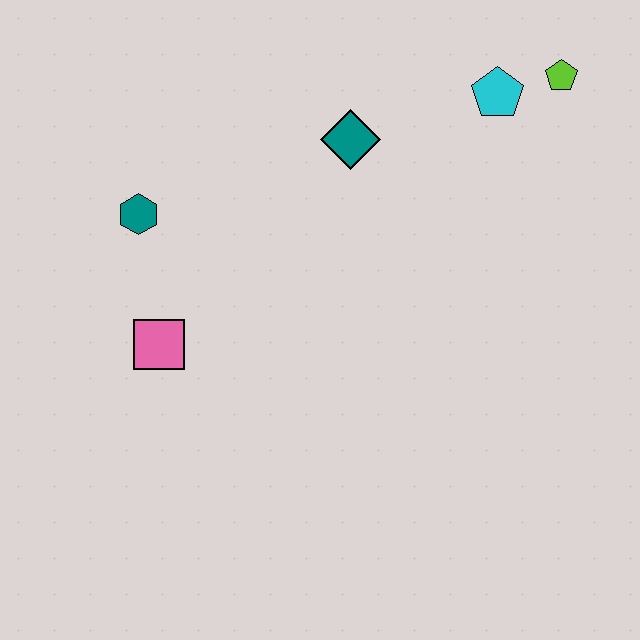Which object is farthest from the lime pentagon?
The pink square is farthest from the lime pentagon.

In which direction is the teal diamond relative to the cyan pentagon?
The teal diamond is to the left of the cyan pentagon.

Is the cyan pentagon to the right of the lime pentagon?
No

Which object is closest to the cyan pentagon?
The lime pentagon is closest to the cyan pentagon.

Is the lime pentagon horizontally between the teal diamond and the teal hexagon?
No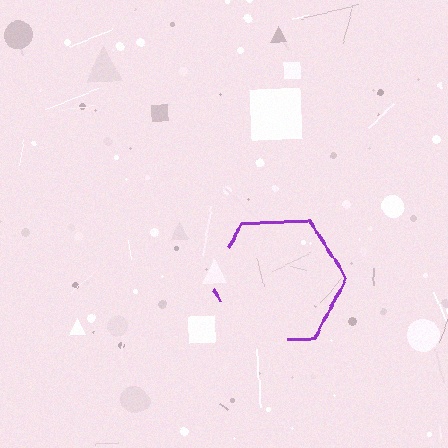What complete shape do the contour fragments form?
The contour fragments form a hexagon.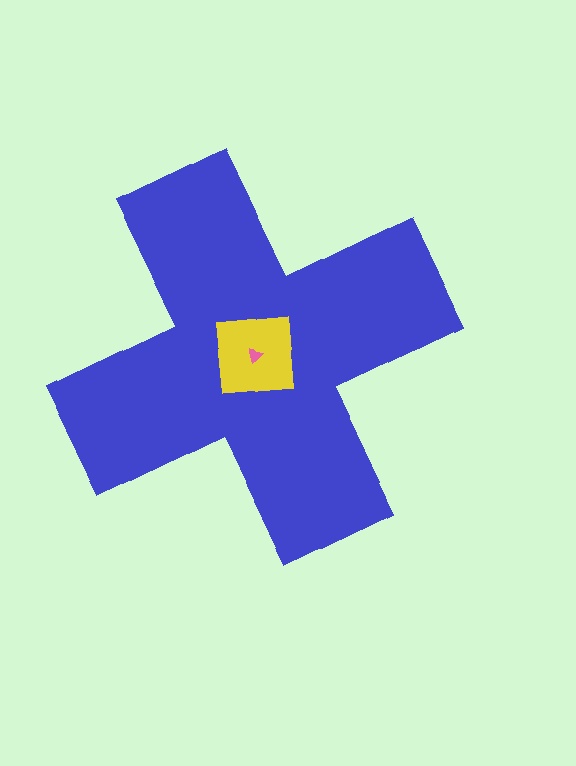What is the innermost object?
The pink triangle.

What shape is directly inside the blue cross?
The yellow square.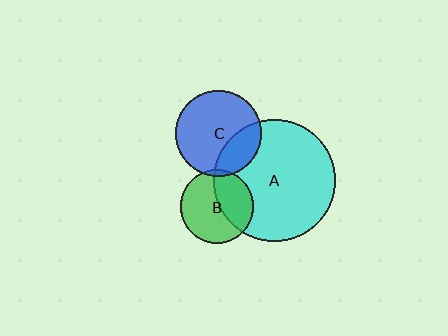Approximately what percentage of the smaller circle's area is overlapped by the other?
Approximately 40%.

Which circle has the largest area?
Circle A (cyan).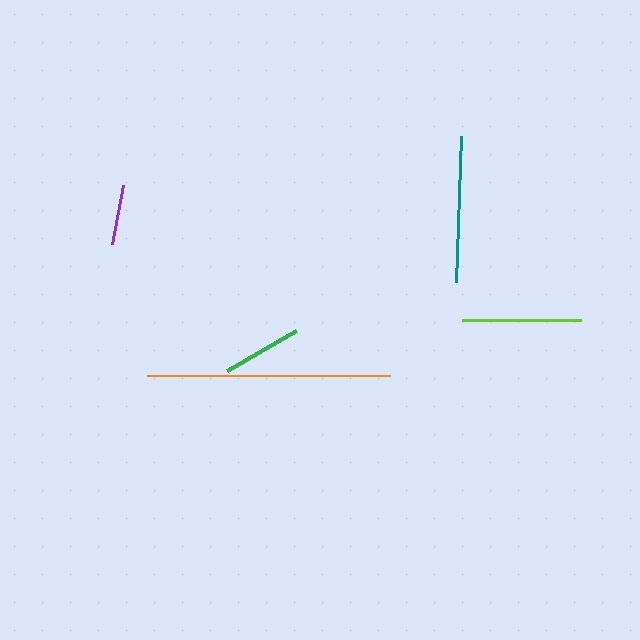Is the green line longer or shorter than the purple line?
The green line is longer than the purple line.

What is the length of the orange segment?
The orange segment is approximately 243 pixels long.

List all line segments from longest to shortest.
From longest to shortest: orange, teal, lime, green, purple.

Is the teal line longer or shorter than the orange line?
The orange line is longer than the teal line.